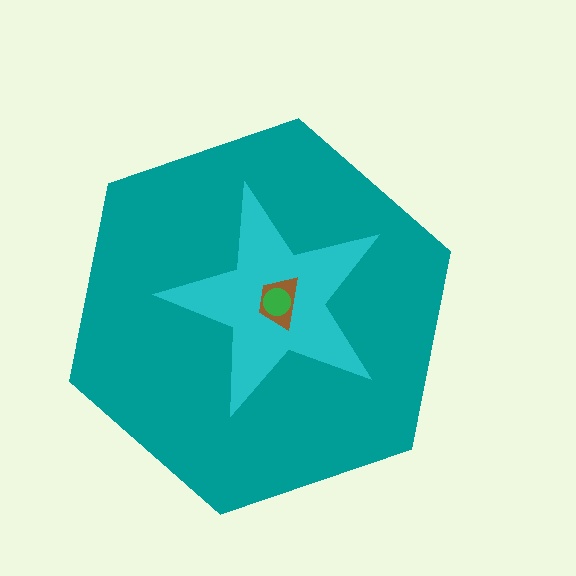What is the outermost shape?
The teal hexagon.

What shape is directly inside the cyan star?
The brown trapezoid.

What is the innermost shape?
The green circle.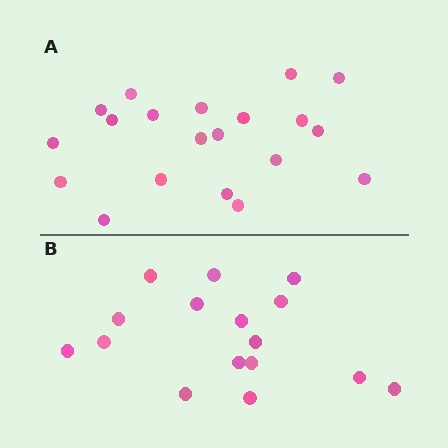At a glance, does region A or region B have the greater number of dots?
Region A (the top region) has more dots.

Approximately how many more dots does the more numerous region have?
Region A has about 4 more dots than region B.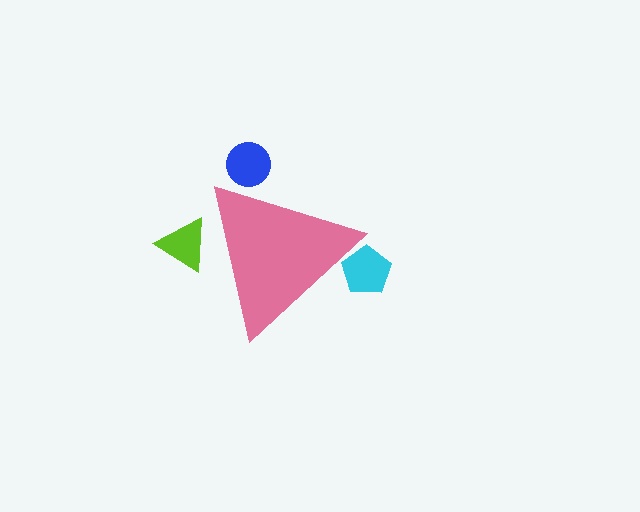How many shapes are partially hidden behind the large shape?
3 shapes are partially hidden.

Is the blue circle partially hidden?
Yes, the blue circle is partially hidden behind the pink triangle.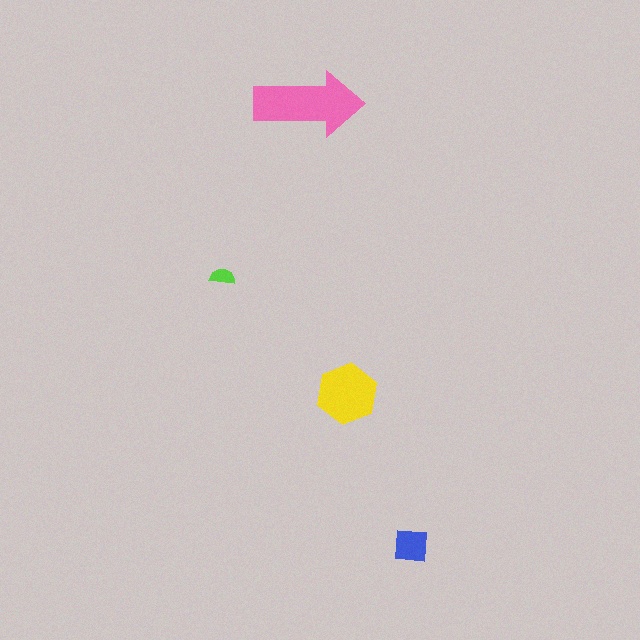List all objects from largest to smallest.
The pink arrow, the yellow hexagon, the blue square, the lime semicircle.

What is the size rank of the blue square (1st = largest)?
3rd.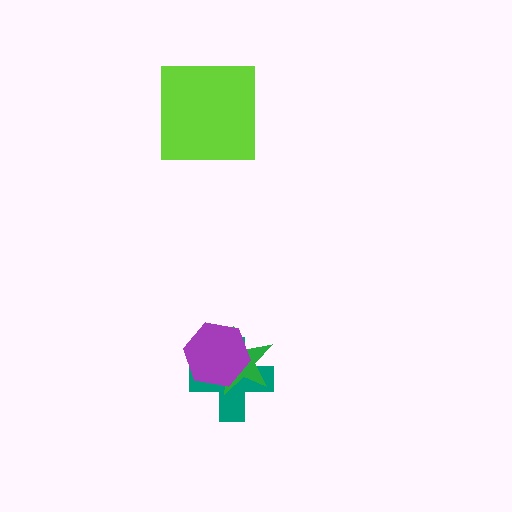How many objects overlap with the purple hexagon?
2 objects overlap with the purple hexagon.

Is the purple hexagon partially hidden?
No, no other shape covers it.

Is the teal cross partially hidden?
Yes, it is partially covered by another shape.